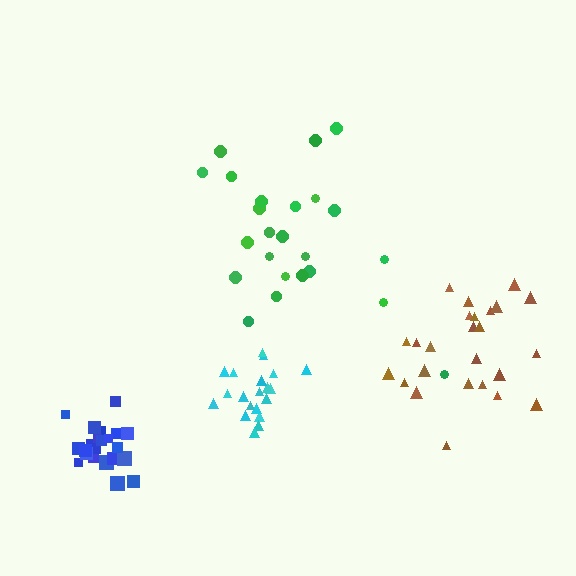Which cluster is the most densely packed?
Blue.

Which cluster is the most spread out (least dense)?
Green.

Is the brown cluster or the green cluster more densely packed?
Brown.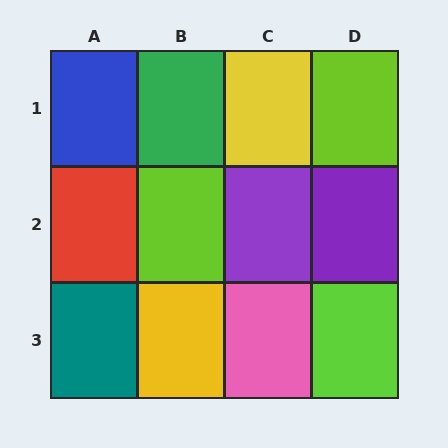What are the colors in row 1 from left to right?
Blue, green, yellow, lime.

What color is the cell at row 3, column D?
Lime.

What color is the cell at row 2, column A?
Red.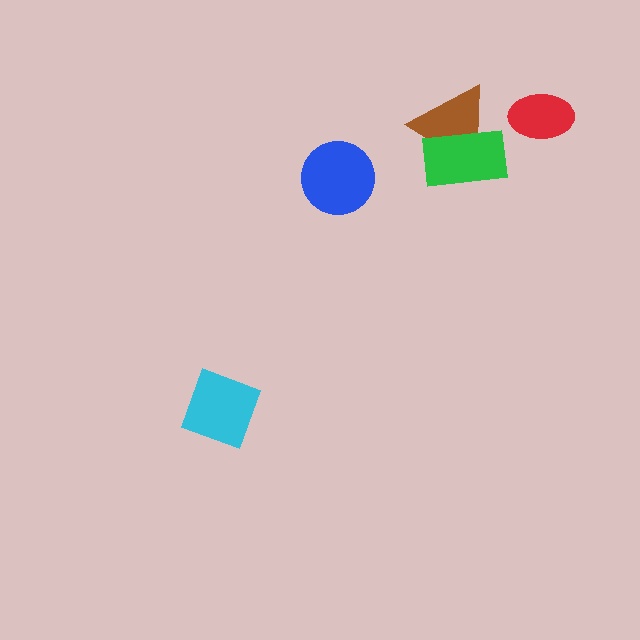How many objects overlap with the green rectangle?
1 object overlaps with the green rectangle.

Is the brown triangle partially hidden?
Yes, it is partially covered by another shape.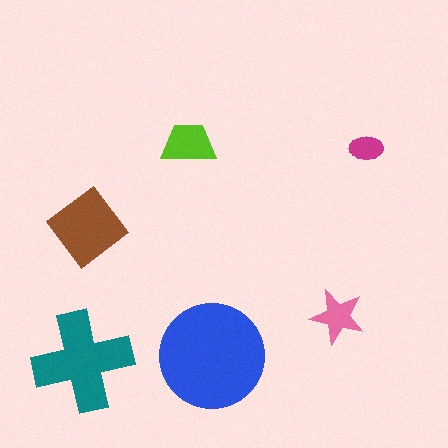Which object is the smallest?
The magenta ellipse.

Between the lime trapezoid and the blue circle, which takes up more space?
The blue circle.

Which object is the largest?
The blue circle.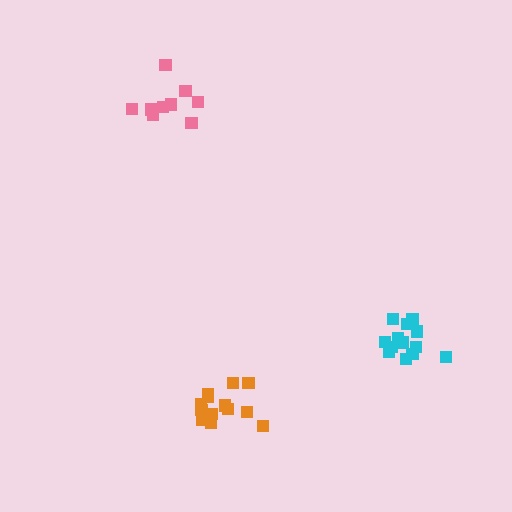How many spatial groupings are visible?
There are 3 spatial groupings.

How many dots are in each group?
Group 1: 14 dots, Group 2: 13 dots, Group 3: 10 dots (37 total).